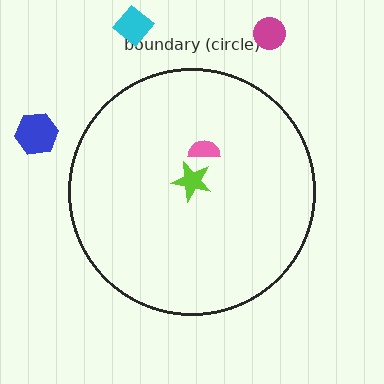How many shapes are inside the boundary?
2 inside, 3 outside.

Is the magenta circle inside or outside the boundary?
Outside.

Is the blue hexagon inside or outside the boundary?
Outside.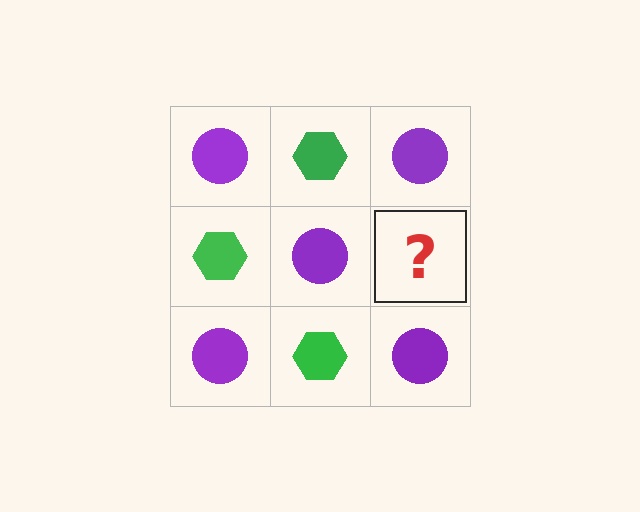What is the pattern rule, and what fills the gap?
The rule is that it alternates purple circle and green hexagon in a checkerboard pattern. The gap should be filled with a green hexagon.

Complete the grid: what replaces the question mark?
The question mark should be replaced with a green hexagon.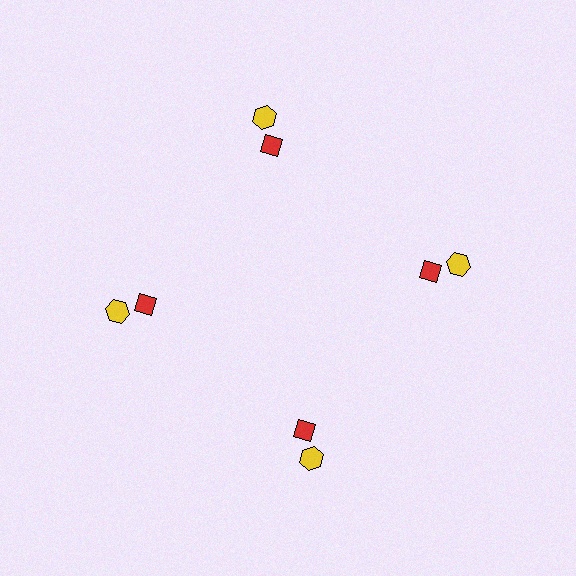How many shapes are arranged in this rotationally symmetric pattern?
There are 8 shapes, arranged in 4 groups of 2.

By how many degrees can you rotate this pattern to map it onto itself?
The pattern maps onto itself every 90 degrees of rotation.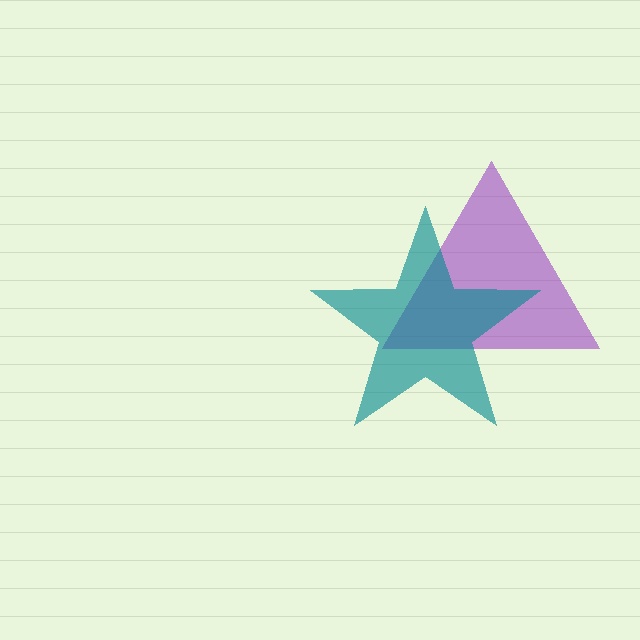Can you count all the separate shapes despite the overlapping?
Yes, there are 2 separate shapes.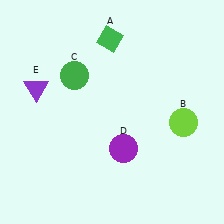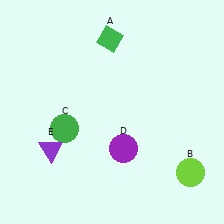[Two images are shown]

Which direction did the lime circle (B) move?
The lime circle (B) moved down.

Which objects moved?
The objects that moved are: the lime circle (B), the green circle (C), the purple triangle (E).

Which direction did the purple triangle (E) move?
The purple triangle (E) moved down.